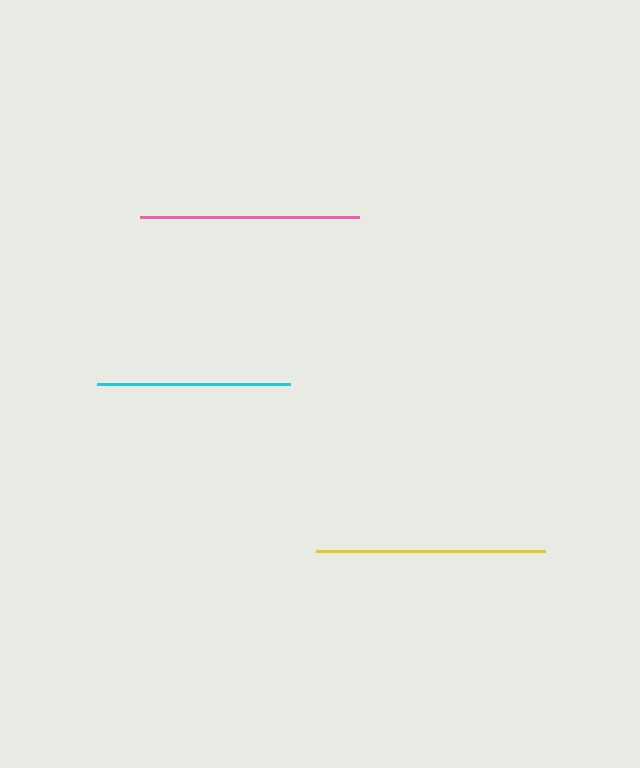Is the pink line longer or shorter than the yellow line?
The yellow line is longer than the pink line.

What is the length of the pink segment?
The pink segment is approximately 219 pixels long.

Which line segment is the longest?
The yellow line is the longest at approximately 228 pixels.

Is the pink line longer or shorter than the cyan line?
The pink line is longer than the cyan line.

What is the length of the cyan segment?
The cyan segment is approximately 193 pixels long.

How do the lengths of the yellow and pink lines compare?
The yellow and pink lines are approximately the same length.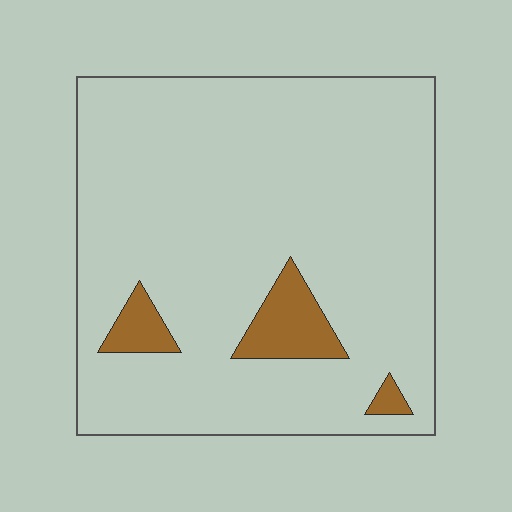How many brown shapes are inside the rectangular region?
3.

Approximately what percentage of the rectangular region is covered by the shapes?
Approximately 10%.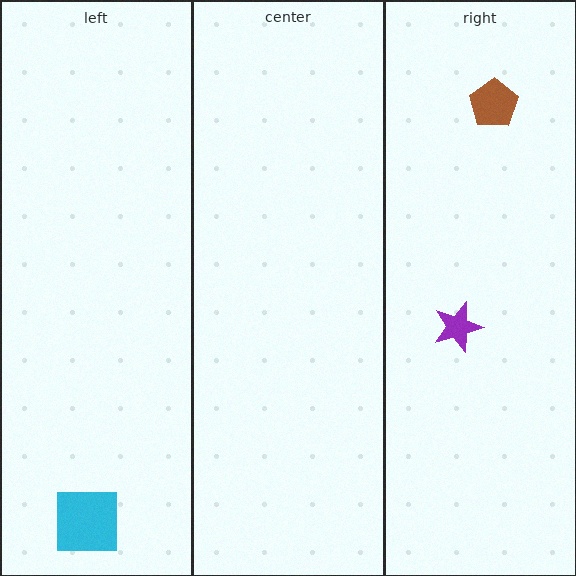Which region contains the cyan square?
The left region.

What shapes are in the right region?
The brown pentagon, the purple star.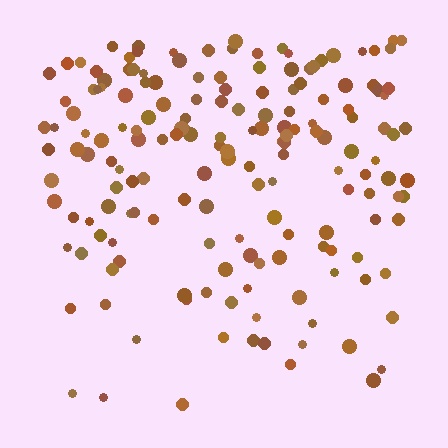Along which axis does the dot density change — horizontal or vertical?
Vertical.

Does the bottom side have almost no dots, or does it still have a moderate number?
Still a moderate number, just noticeably fewer than the top.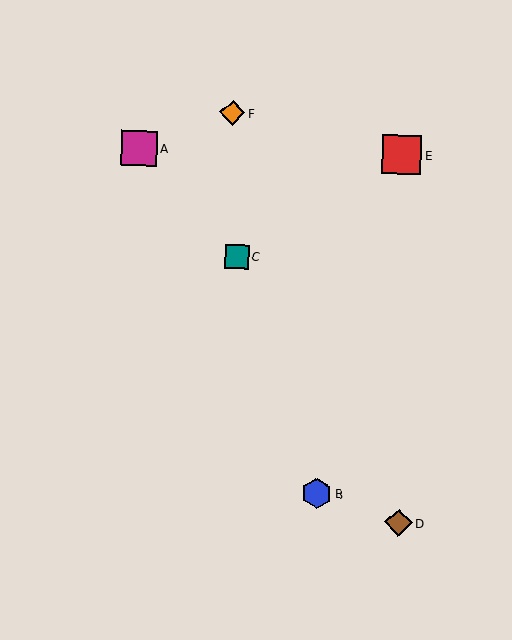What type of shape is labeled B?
Shape B is a blue hexagon.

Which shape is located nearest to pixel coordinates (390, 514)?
The brown diamond (labeled D) at (399, 523) is nearest to that location.